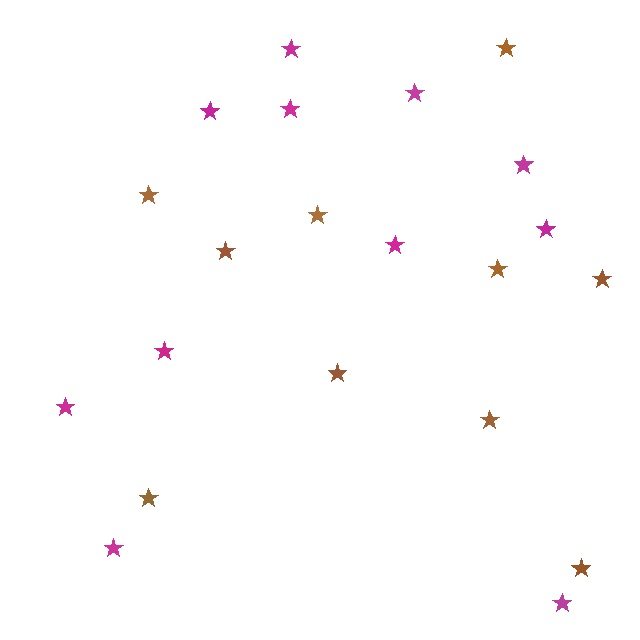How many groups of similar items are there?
There are 2 groups: one group of brown stars (10) and one group of magenta stars (11).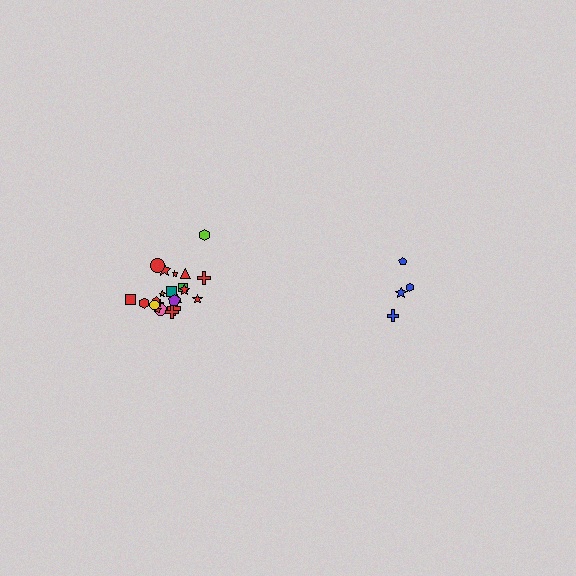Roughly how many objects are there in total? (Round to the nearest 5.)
Roughly 25 objects in total.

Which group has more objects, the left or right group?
The left group.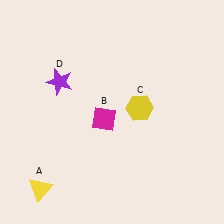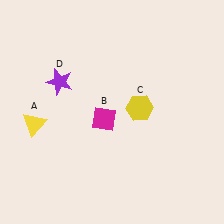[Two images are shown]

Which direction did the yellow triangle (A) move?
The yellow triangle (A) moved up.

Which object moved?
The yellow triangle (A) moved up.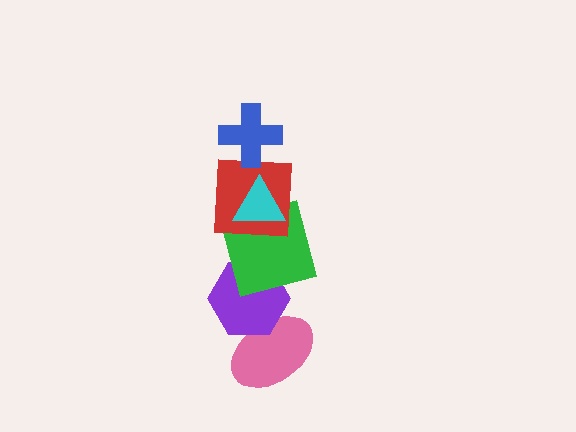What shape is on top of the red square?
The cyan triangle is on top of the red square.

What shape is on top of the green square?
The red square is on top of the green square.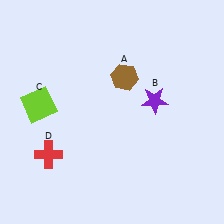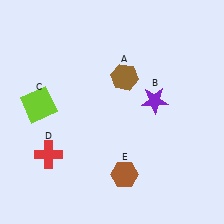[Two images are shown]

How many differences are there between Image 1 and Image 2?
There is 1 difference between the two images.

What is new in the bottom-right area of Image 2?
A brown hexagon (E) was added in the bottom-right area of Image 2.